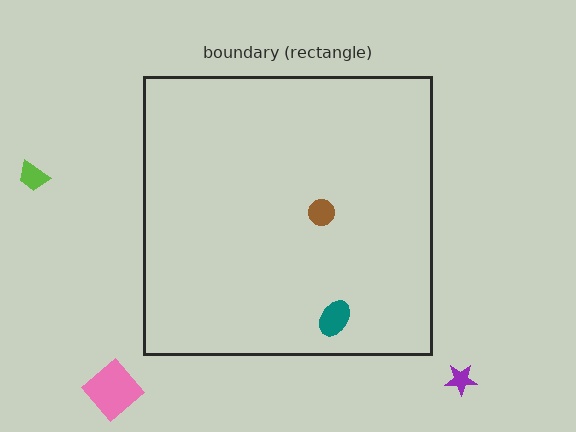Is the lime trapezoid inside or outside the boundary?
Outside.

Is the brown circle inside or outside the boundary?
Inside.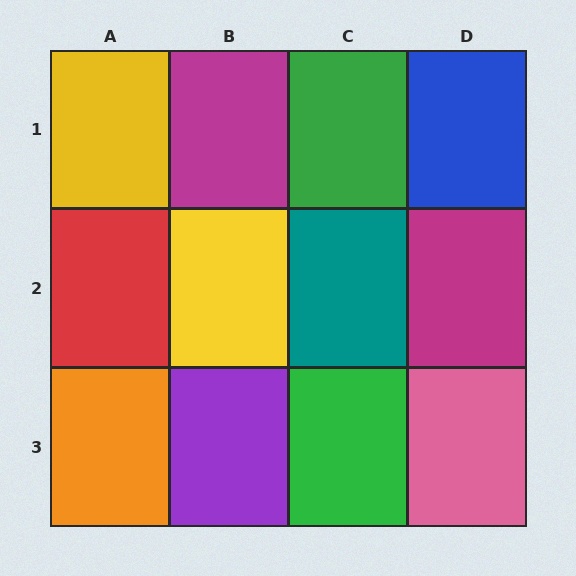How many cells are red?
1 cell is red.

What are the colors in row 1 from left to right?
Yellow, magenta, green, blue.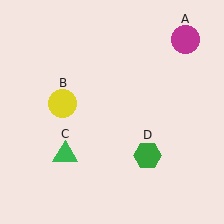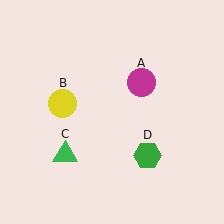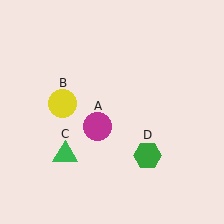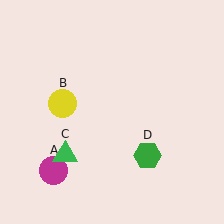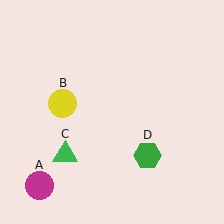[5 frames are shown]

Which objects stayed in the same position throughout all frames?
Yellow circle (object B) and green triangle (object C) and green hexagon (object D) remained stationary.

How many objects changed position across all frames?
1 object changed position: magenta circle (object A).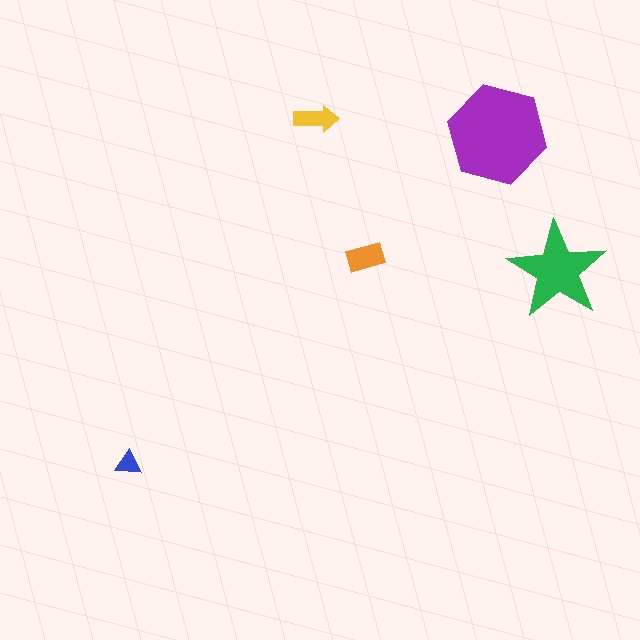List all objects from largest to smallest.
The purple hexagon, the green star, the orange rectangle, the yellow arrow, the blue triangle.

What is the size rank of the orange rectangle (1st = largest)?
3rd.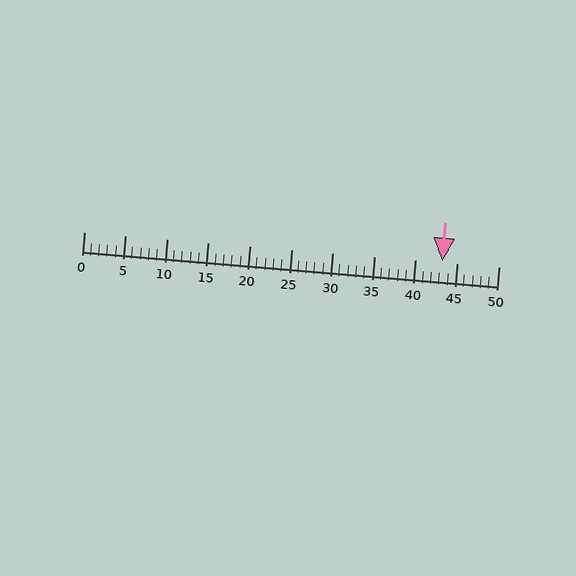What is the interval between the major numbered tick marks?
The major tick marks are spaced 5 units apart.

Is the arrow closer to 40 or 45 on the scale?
The arrow is closer to 45.